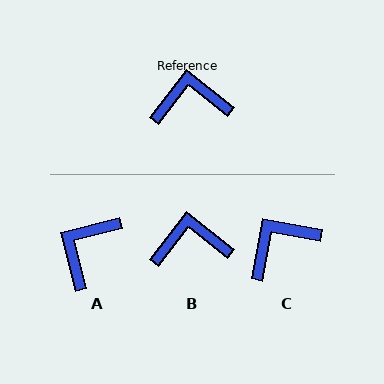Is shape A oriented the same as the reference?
No, it is off by about 52 degrees.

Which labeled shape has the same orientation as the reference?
B.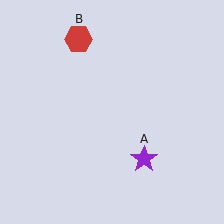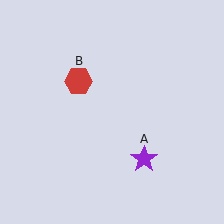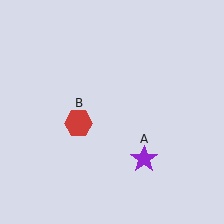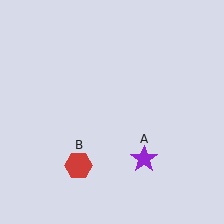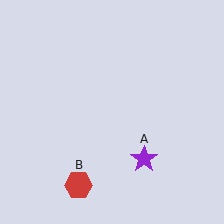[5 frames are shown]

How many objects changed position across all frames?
1 object changed position: red hexagon (object B).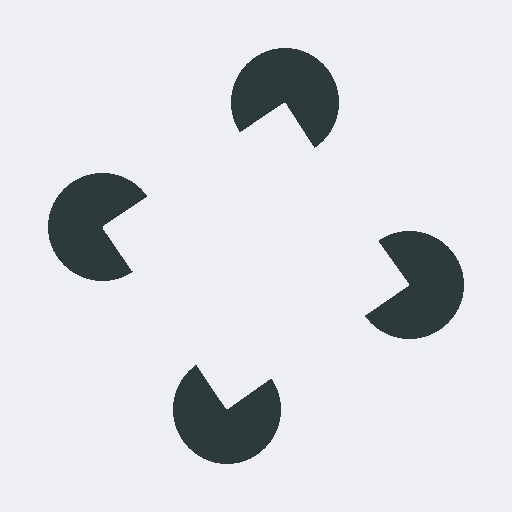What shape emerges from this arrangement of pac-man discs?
An illusory square — its edges are inferred from the aligned wedge cuts in the pac-man discs, not physically drawn.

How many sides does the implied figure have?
4 sides.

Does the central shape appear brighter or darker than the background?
It typically appears slightly brighter than the background, even though no actual brightness change is drawn.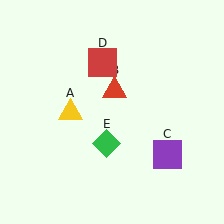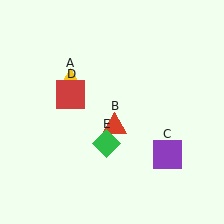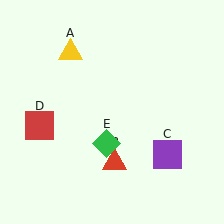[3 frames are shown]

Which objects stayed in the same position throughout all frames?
Purple square (object C) and green diamond (object E) remained stationary.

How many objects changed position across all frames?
3 objects changed position: yellow triangle (object A), red triangle (object B), red square (object D).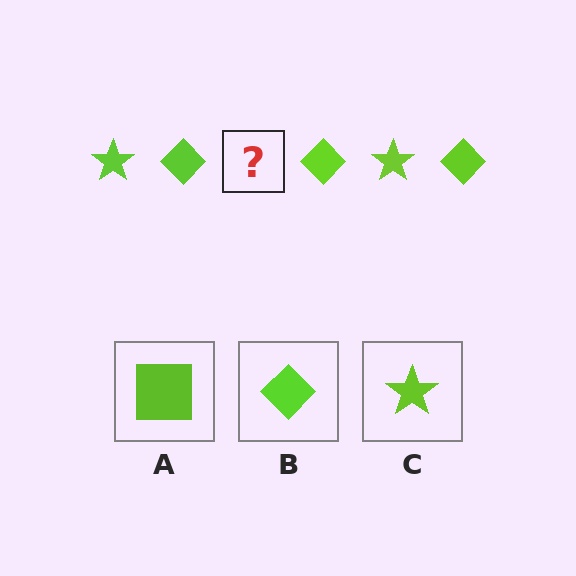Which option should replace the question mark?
Option C.